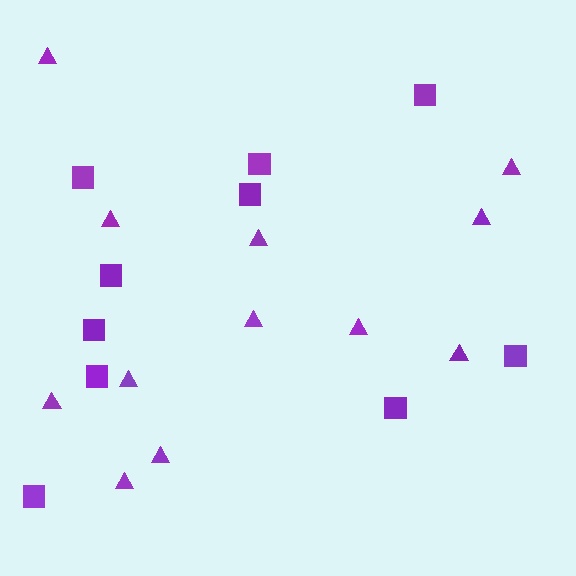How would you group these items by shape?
There are 2 groups: one group of triangles (12) and one group of squares (10).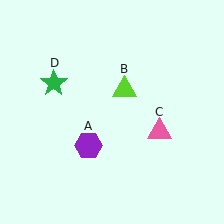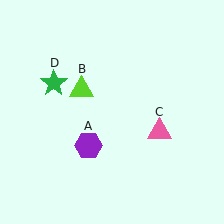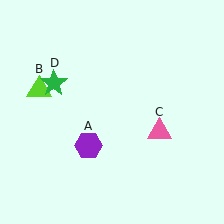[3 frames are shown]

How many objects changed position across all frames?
1 object changed position: lime triangle (object B).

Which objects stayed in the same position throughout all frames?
Purple hexagon (object A) and pink triangle (object C) and green star (object D) remained stationary.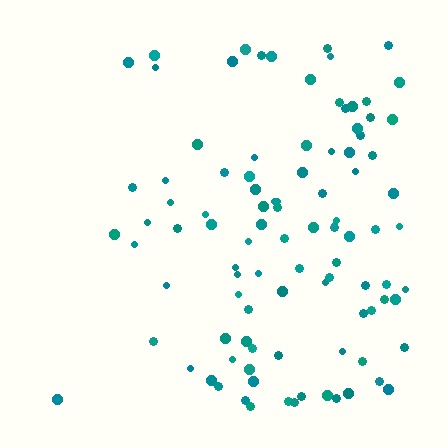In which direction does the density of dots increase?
From left to right, with the right side densest.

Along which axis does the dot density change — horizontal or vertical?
Horizontal.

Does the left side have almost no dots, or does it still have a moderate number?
Still a moderate number, just noticeably fewer than the right.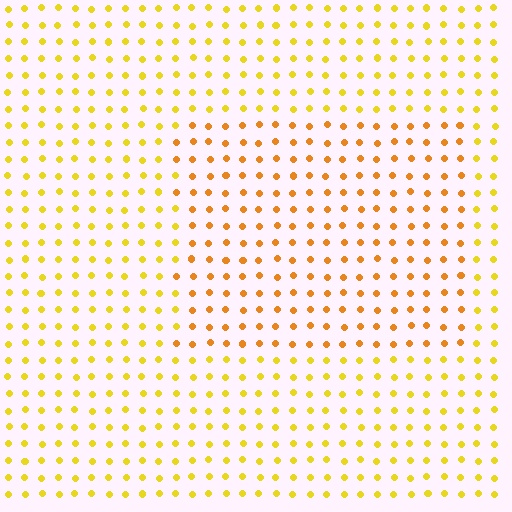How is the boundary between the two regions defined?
The boundary is defined purely by a slight shift in hue (about 24 degrees). Spacing, size, and orientation are identical on both sides.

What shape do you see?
I see a rectangle.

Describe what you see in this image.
The image is filled with small yellow elements in a uniform arrangement. A rectangle-shaped region is visible where the elements are tinted to a slightly different hue, forming a subtle color boundary.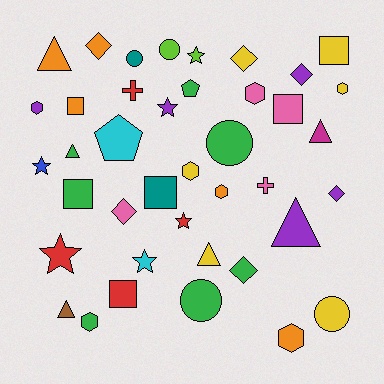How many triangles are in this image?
There are 6 triangles.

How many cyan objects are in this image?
There are 2 cyan objects.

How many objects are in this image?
There are 40 objects.